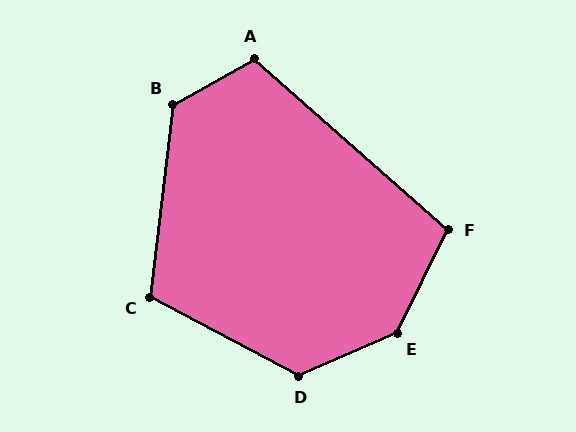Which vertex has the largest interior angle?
E, at approximately 139 degrees.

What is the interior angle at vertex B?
Approximately 126 degrees (obtuse).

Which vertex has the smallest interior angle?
F, at approximately 105 degrees.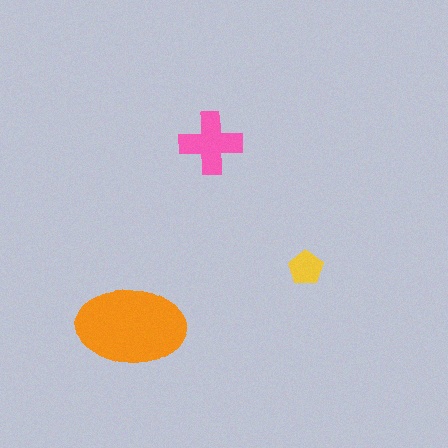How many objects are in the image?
There are 3 objects in the image.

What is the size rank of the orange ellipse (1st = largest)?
1st.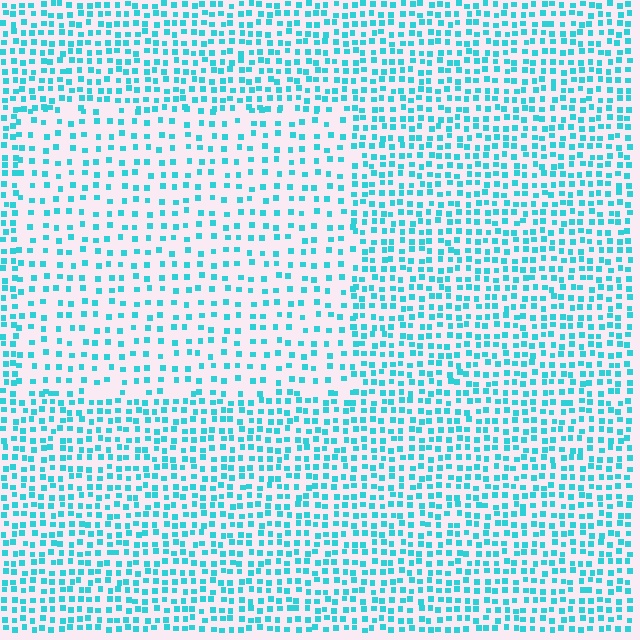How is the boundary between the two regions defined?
The boundary is defined by a change in element density (approximately 1.9x ratio). All elements are the same color, size, and shape.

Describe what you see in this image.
The image contains small cyan elements arranged at two different densities. A rectangle-shaped region is visible where the elements are less densely packed than the surrounding area.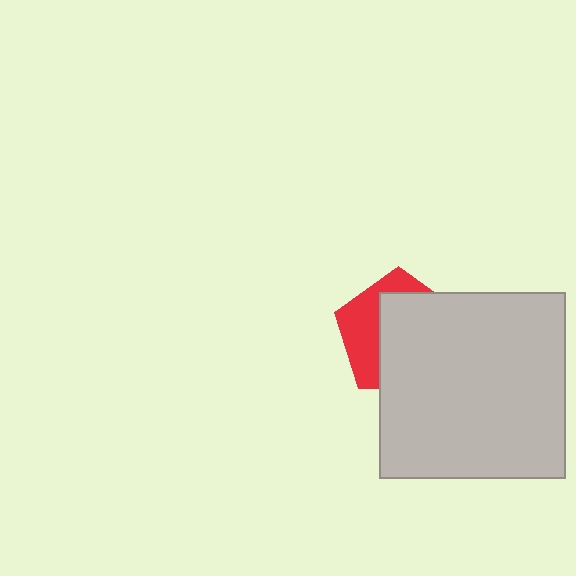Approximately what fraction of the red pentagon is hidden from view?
Roughly 63% of the red pentagon is hidden behind the light gray square.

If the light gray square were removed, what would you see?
You would see the complete red pentagon.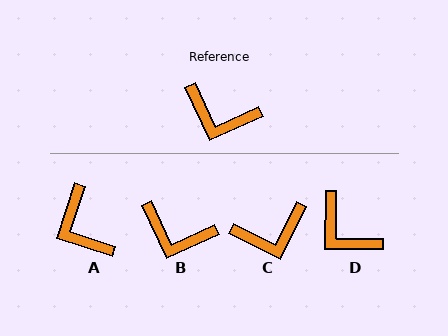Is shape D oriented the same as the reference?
No, it is off by about 25 degrees.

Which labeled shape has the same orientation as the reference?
B.